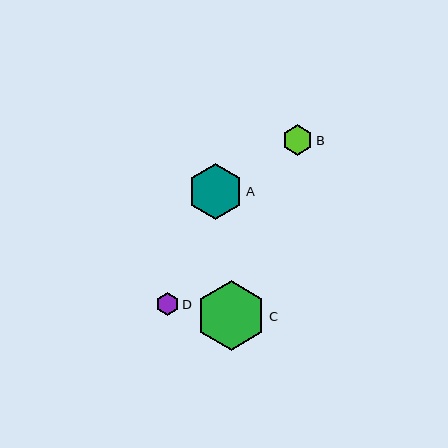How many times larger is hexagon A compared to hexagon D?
Hexagon A is approximately 2.5 times the size of hexagon D.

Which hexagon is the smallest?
Hexagon D is the smallest with a size of approximately 22 pixels.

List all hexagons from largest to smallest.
From largest to smallest: C, A, B, D.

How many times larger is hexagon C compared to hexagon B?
Hexagon C is approximately 2.3 times the size of hexagon B.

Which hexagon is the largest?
Hexagon C is the largest with a size of approximately 70 pixels.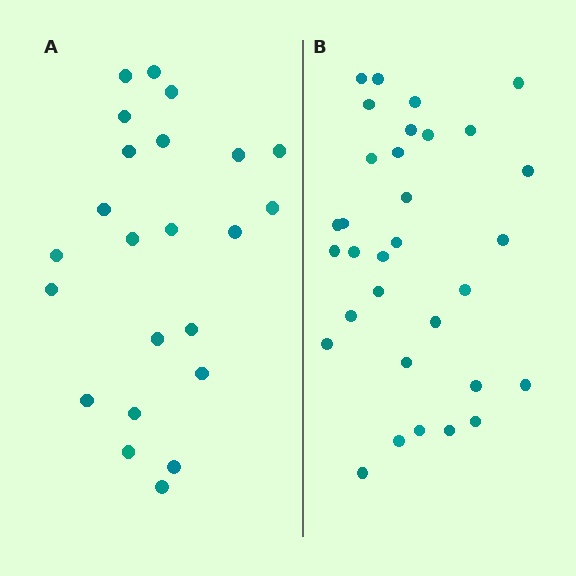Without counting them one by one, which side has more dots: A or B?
Region B (the right region) has more dots.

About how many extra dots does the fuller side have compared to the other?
Region B has roughly 8 or so more dots than region A.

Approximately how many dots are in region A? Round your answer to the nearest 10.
About 20 dots. (The exact count is 23, which rounds to 20.)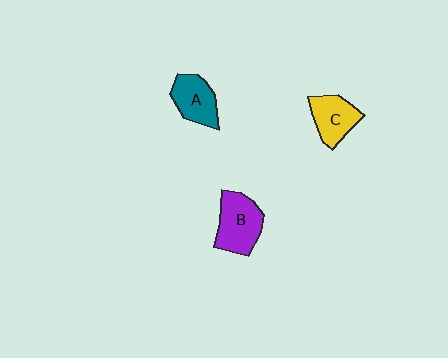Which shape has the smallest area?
Shape A (teal).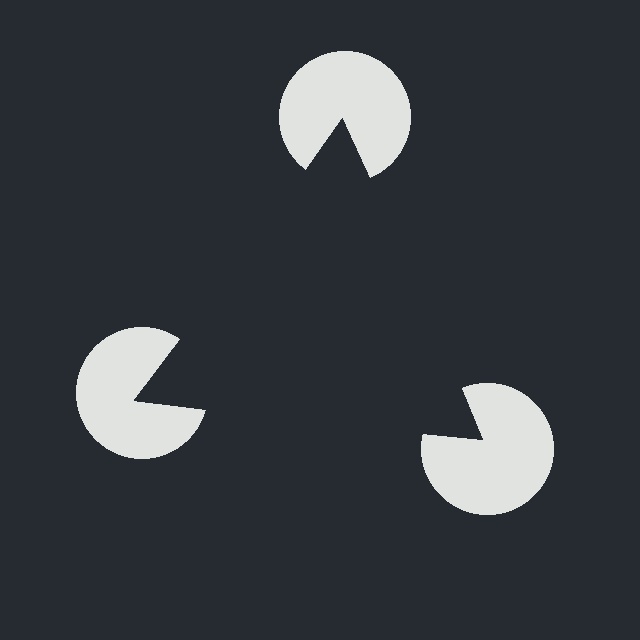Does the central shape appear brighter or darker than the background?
It typically appears slightly darker than the background, even though no actual brightness change is drawn.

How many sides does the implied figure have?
3 sides.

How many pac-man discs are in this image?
There are 3 — one at each vertex of the illusory triangle.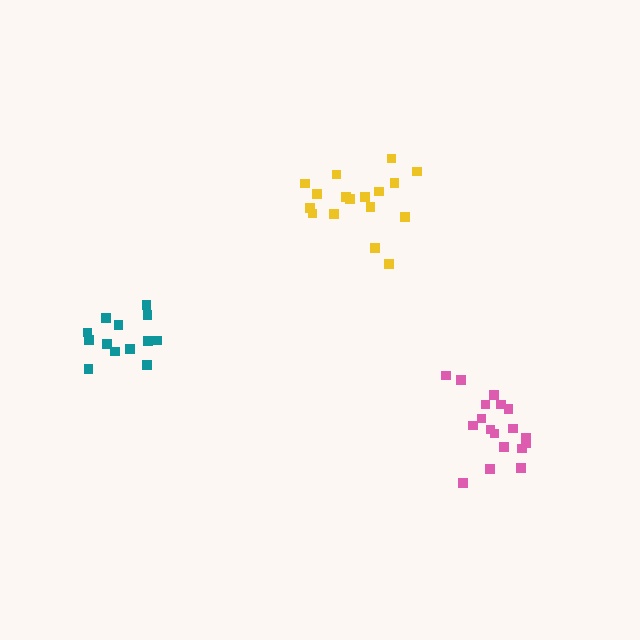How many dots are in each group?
Group 1: 18 dots, Group 2: 17 dots, Group 3: 13 dots (48 total).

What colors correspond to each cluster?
The clusters are colored: pink, yellow, teal.